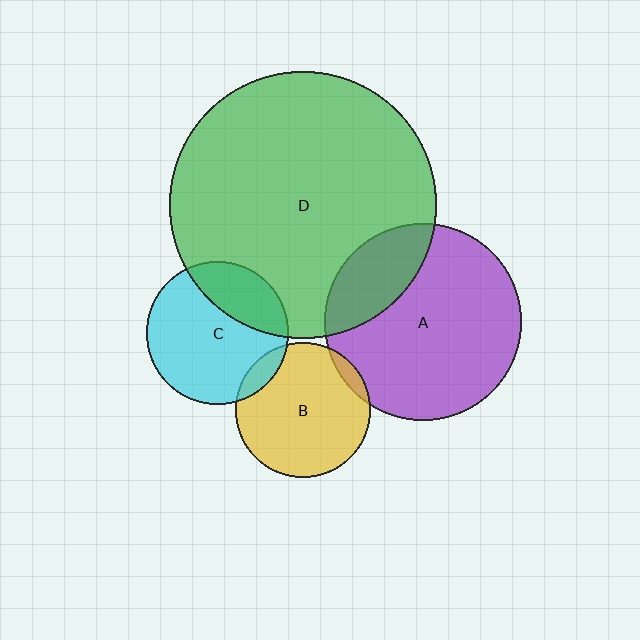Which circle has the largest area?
Circle D (green).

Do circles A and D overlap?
Yes.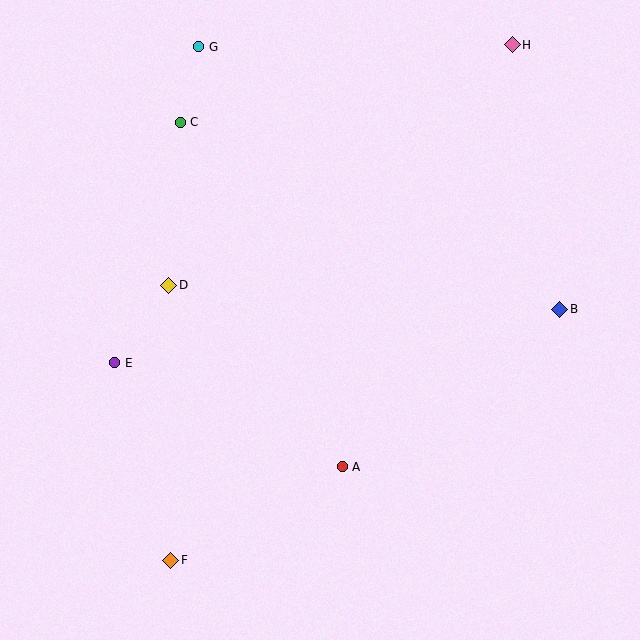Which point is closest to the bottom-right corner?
Point B is closest to the bottom-right corner.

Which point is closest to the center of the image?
Point A at (342, 467) is closest to the center.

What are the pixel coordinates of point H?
Point H is at (512, 45).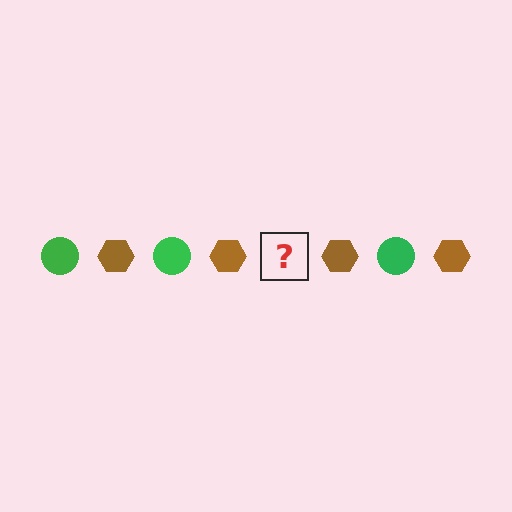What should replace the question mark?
The question mark should be replaced with a green circle.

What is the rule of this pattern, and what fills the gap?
The rule is that the pattern alternates between green circle and brown hexagon. The gap should be filled with a green circle.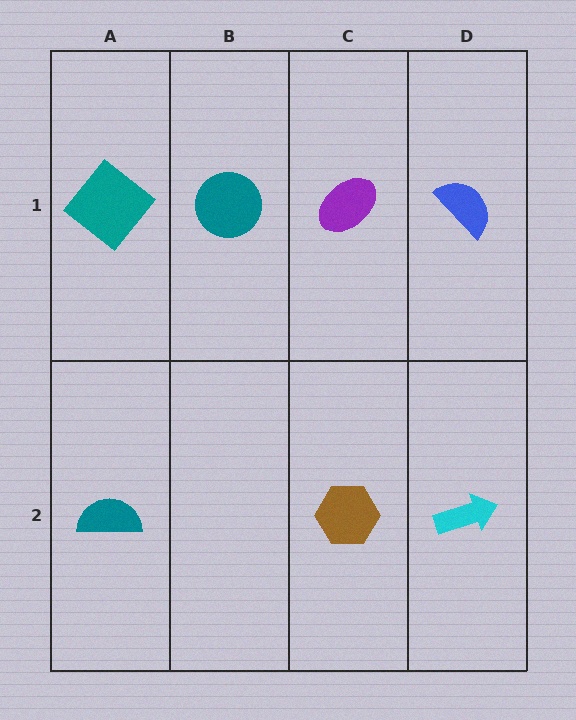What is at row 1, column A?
A teal diamond.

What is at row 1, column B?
A teal circle.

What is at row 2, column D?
A cyan arrow.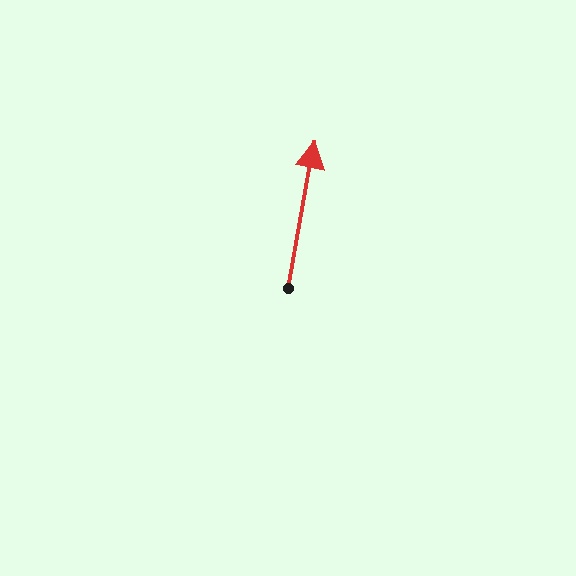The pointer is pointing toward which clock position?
Roughly 12 o'clock.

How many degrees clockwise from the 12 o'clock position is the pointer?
Approximately 10 degrees.